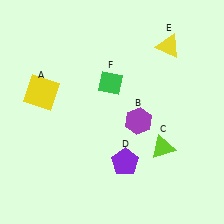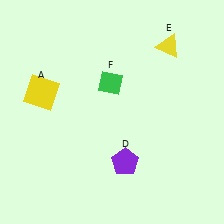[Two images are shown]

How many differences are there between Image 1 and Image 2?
There are 2 differences between the two images.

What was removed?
The purple hexagon (B), the lime triangle (C) were removed in Image 2.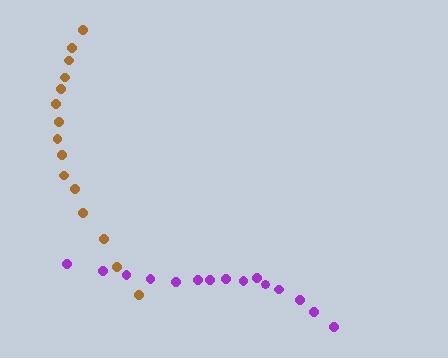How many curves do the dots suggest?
There are 2 distinct paths.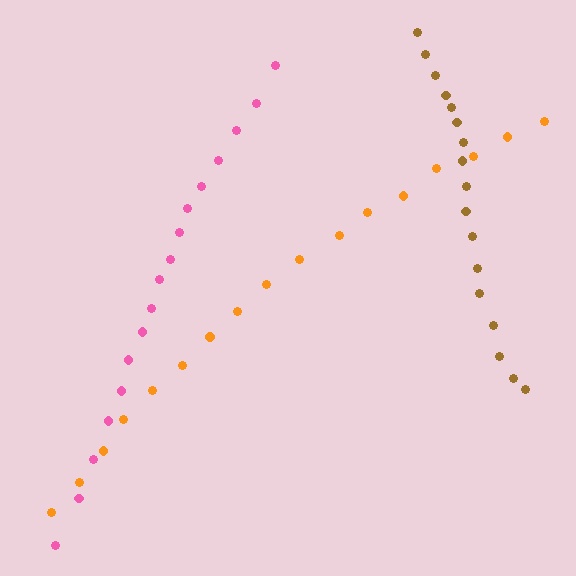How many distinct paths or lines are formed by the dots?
There are 3 distinct paths.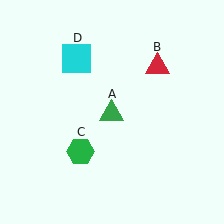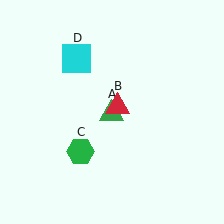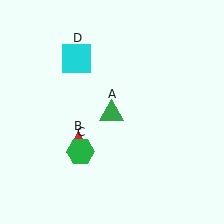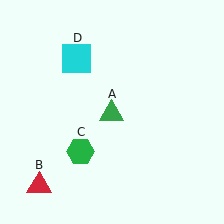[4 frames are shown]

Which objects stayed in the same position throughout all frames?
Green triangle (object A) and green hexagon (object C) and cyan square (object D) remained stationary.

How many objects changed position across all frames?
1 object changed position: red triangle (object B).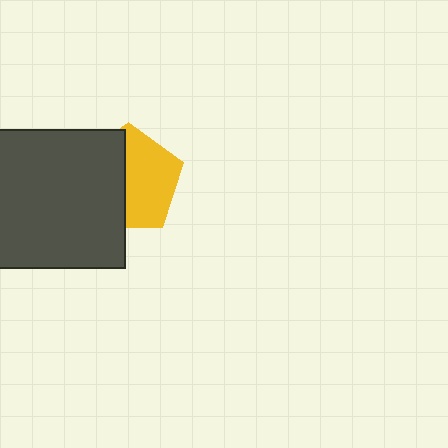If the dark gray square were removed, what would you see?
You would see the complete yellow pentagon.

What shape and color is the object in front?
The object in front is a dark gray square.